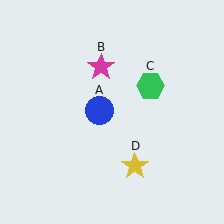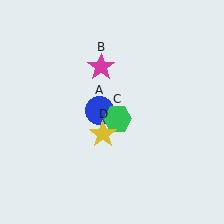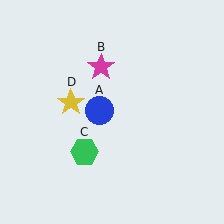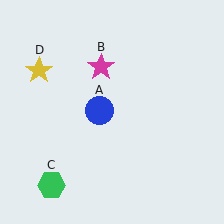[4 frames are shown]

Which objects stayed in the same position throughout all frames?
Blue circle (object A) and magenta star (object B) remained stationary.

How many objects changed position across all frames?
2 objects changed position: green hexagon (object C), yellow star (object D).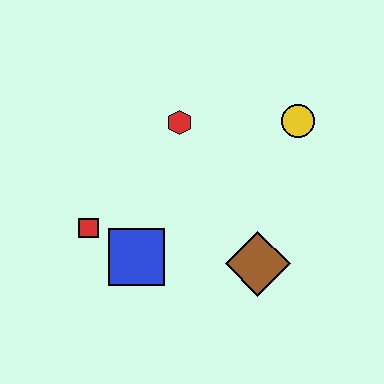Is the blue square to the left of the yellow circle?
Yes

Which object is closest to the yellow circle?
The red hexagon is closest to the yellow circle.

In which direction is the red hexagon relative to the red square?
The red hexagon is above the red square.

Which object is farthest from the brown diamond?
The red square is farthest from the brown diamond.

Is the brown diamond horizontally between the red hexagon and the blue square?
No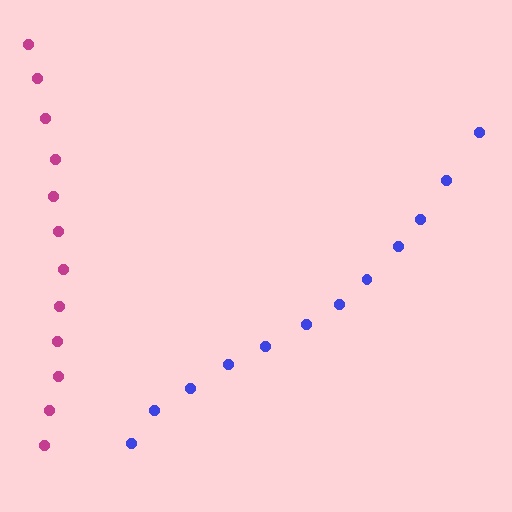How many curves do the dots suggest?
There are 2 distinct paths.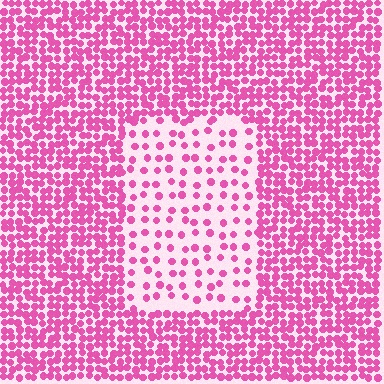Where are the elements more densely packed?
The elements are more densely packed outside the rectangle boundary.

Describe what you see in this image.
The image contains small pink elements arranged at two different densities. A rectangle-shaped region is visible where the elements are less densely packed than the surrounding area.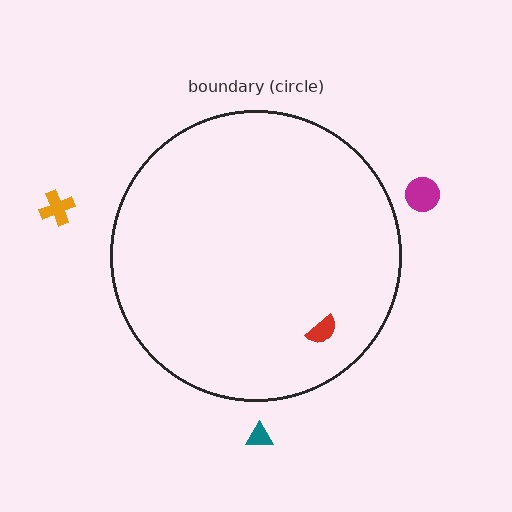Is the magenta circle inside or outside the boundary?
Outside.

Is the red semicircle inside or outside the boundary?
Inside.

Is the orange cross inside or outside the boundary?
Outside.